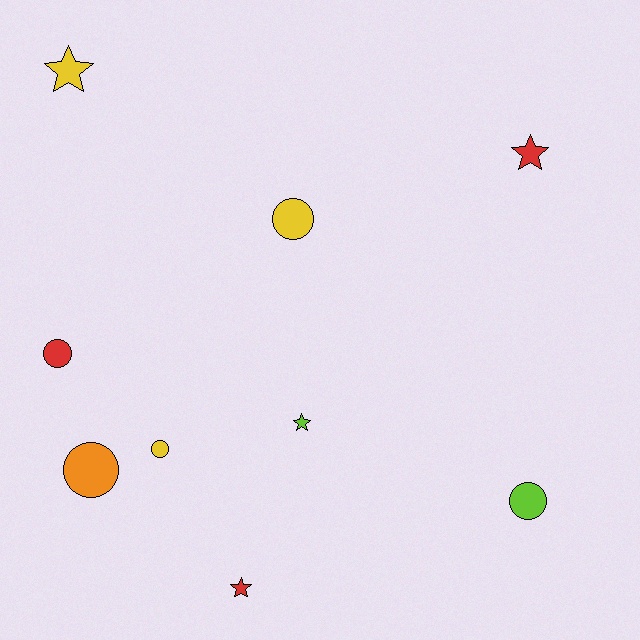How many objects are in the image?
There are 9 objects.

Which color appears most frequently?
Red, with 3 objects.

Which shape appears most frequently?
Circle, with 5 objects.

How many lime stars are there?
There is 1 lime star.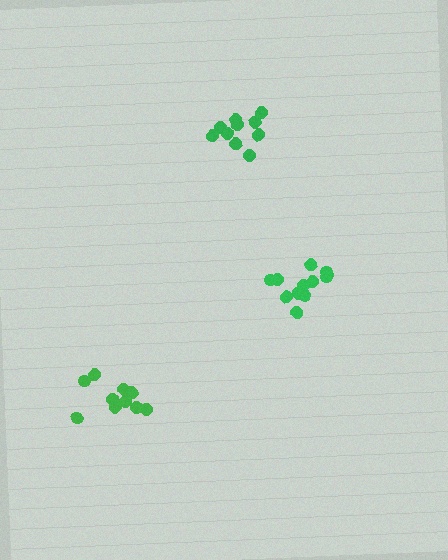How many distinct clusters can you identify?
There are 3 distinct clusters.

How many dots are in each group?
Group 1: 10 dots, Group 2: 10 dots, Group 3: 13 dots (33 total).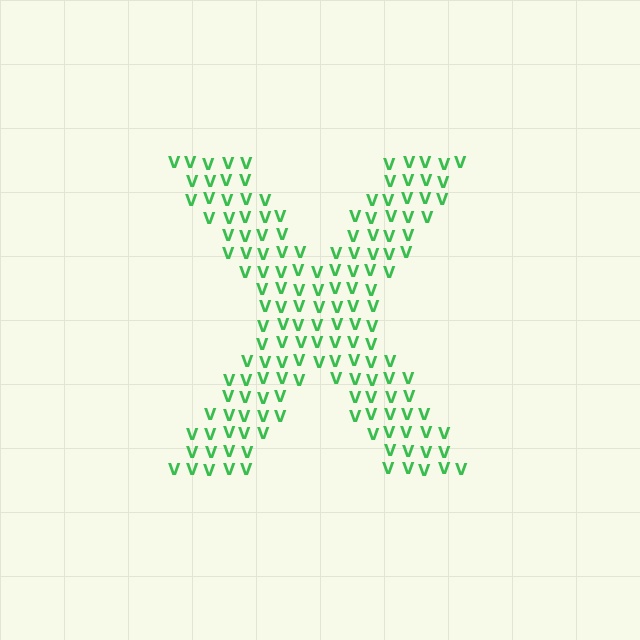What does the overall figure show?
The overall figure shows the letter X.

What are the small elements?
The small elements are letter V's.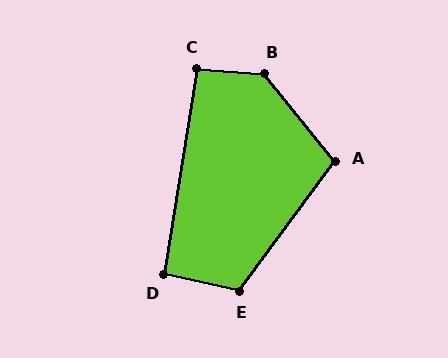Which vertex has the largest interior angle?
B, at approximately 132 degrees.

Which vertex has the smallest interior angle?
D, at approximately 93 degrees.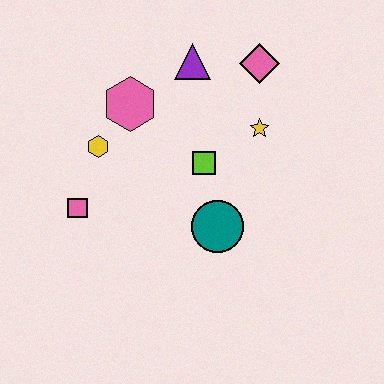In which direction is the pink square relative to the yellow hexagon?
The pink square is below the yellow hexagon.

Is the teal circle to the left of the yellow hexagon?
No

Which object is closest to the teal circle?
The lime square is closest to the teal circle.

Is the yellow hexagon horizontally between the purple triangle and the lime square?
No